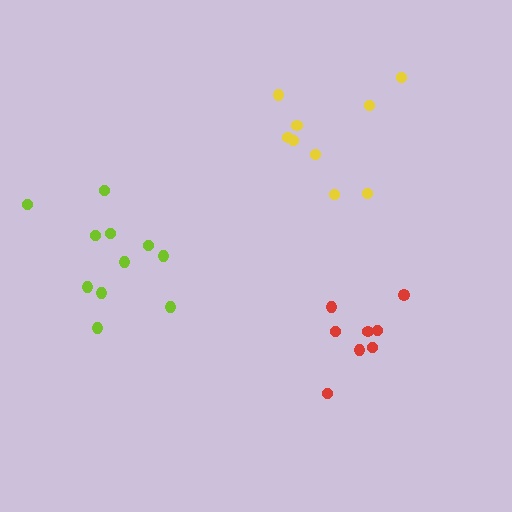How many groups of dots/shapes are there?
There are 3 groups.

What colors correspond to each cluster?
The clusters are colored: lime, red, yellow.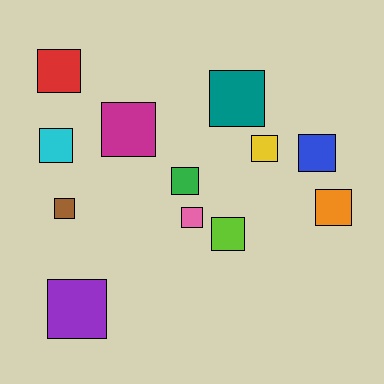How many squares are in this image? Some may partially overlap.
There are 12 squares.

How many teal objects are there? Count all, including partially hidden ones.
There is 1 teal object.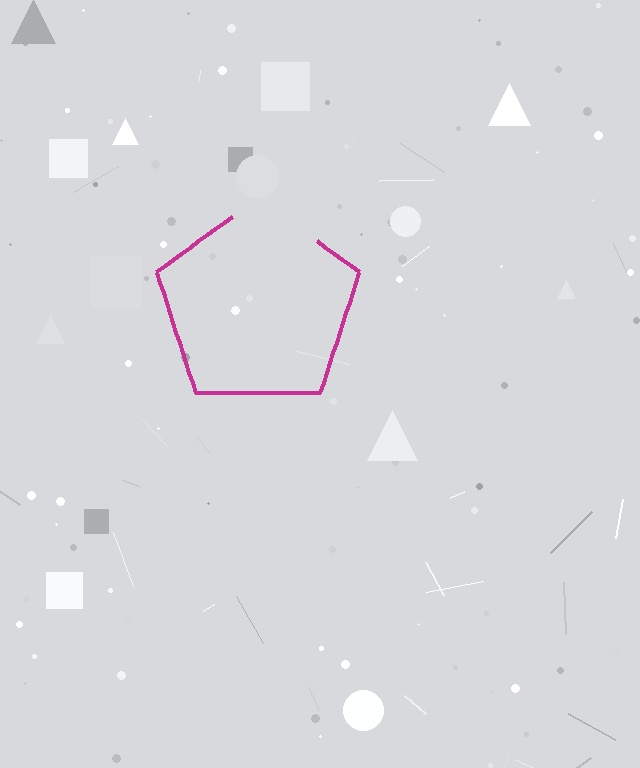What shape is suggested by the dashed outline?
The dashed outline suggests a pentagon.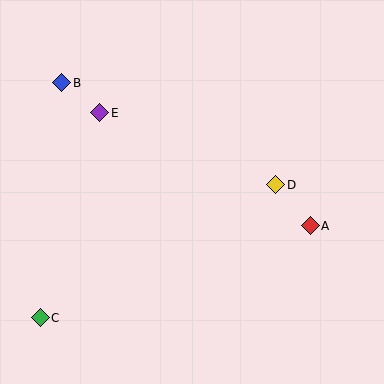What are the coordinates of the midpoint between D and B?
The midpoint between D and B is at (169, 134).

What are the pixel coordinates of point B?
Point B is at (62, 83).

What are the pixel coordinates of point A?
Point A is at (310, 226).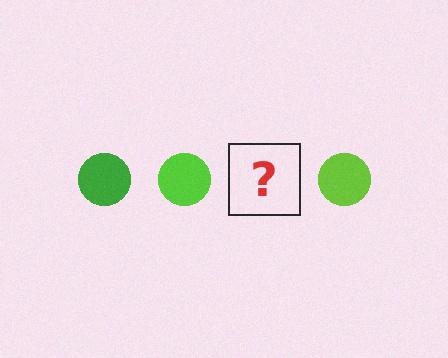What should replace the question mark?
The question mark should be replaced with a green circle.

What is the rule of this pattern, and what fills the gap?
The rule is that the pattern cycles through green, lime circles. The gap should be filled with a green circle.